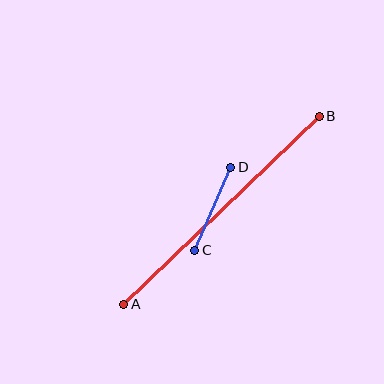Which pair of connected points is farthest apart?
Points A and B are farthest apart.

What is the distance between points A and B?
The distance is approximately 271 pixels.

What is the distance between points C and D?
The distance is approximately 91 pixels.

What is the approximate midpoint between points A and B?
The midpoint is at approximately (221, 210) pixels.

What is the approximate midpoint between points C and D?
The midpoint is at approximately (213, 209) pixels.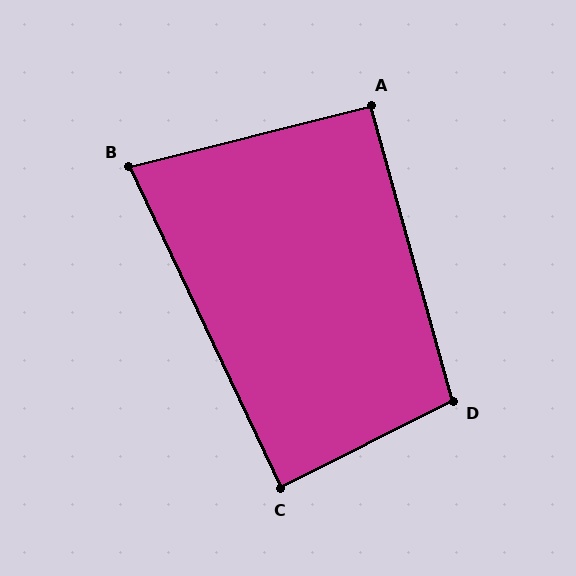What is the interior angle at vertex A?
Approximately 91 degrees (approximately right).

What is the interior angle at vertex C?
Approximately 89 degrees (approximately right).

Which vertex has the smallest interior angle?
B, at approximately 79 degrees.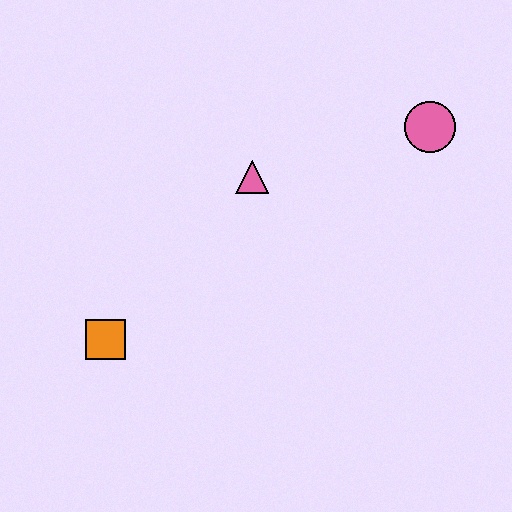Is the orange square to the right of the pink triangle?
No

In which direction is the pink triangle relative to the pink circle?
The pink triangle is to the left of the pink circle.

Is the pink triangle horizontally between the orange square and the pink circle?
Yes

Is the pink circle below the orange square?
No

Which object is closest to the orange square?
The pink triangle is closest to the orange square.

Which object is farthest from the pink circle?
The orange square is farthest from the pink circle.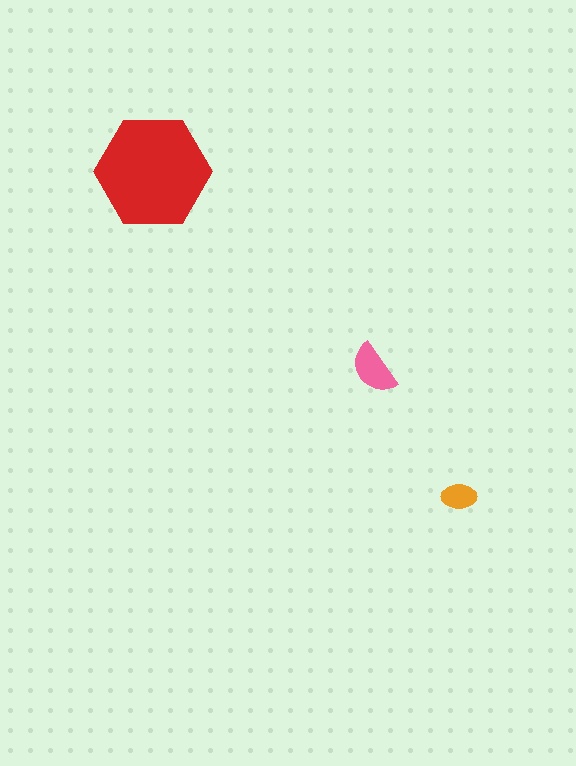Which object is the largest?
The red hexagon.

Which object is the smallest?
The orange ellipse.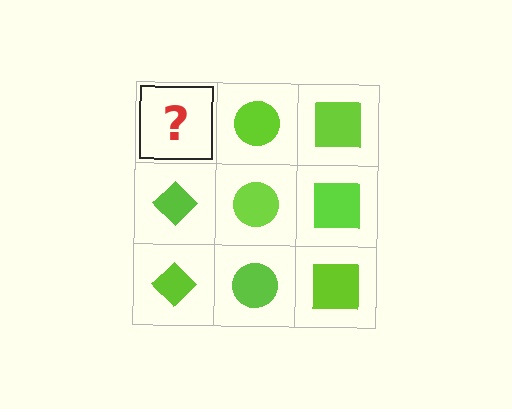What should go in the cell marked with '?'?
The missing cell should contain a lime diamond.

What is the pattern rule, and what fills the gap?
The rule is that each column has a consistent shape. The gap should be filled with a lime diamond.